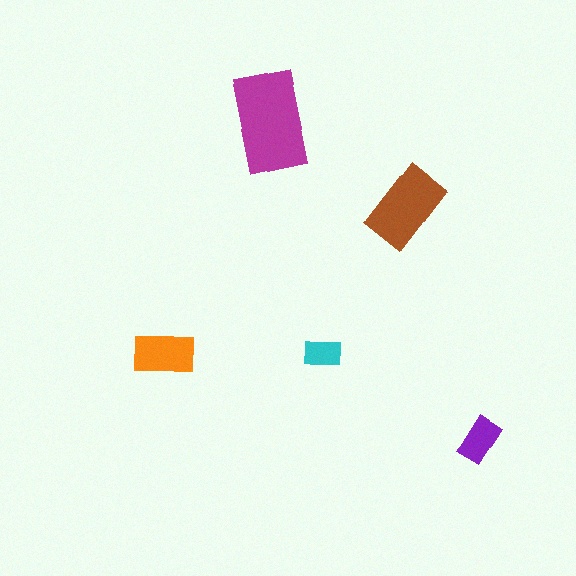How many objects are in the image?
There are 5 objects in the image.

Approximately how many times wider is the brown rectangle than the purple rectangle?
About 2 times wider.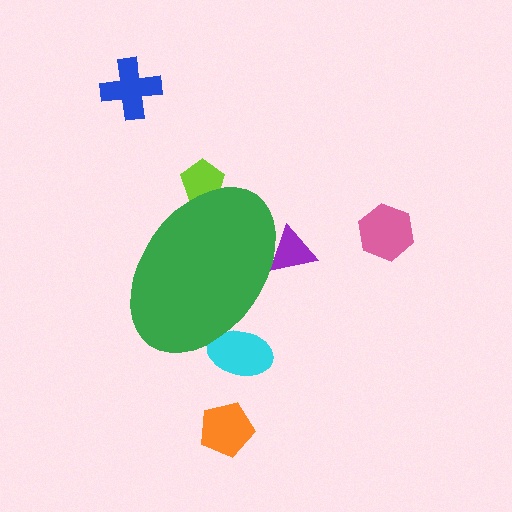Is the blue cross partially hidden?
No, the blue cross is fully visible.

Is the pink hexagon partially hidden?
No, the pink hexagon is fully visible.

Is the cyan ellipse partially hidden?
Yes, the cyan ellipse is partially hidden behind the green ellipse.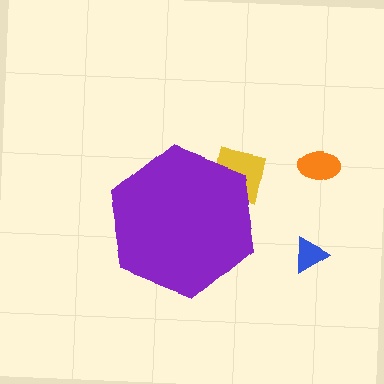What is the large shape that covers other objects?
A purple hexagon.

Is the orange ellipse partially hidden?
No, the orange ellipse is fully visible.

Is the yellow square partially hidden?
Yes, the yellow square is partially hidden behind the purple hexagon.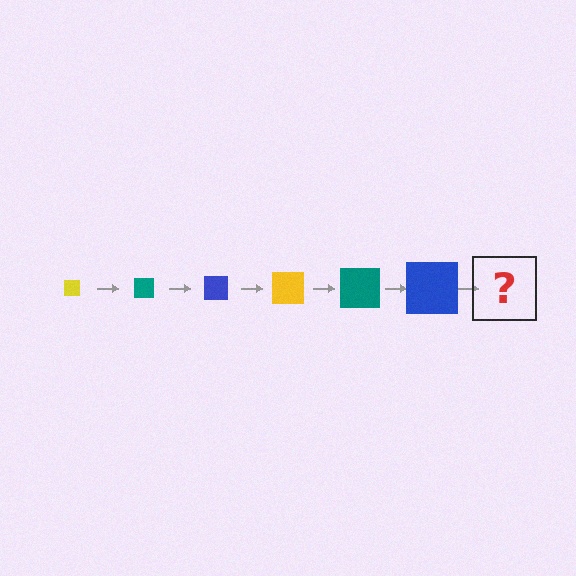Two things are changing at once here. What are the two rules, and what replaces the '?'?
The two rules are that the square grows larger each step and the color cycles through yellow, teal, and blue. The '?' should be a yellow square, larger than the previous one.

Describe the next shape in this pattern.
It should be a yellow square, larger than the previous one.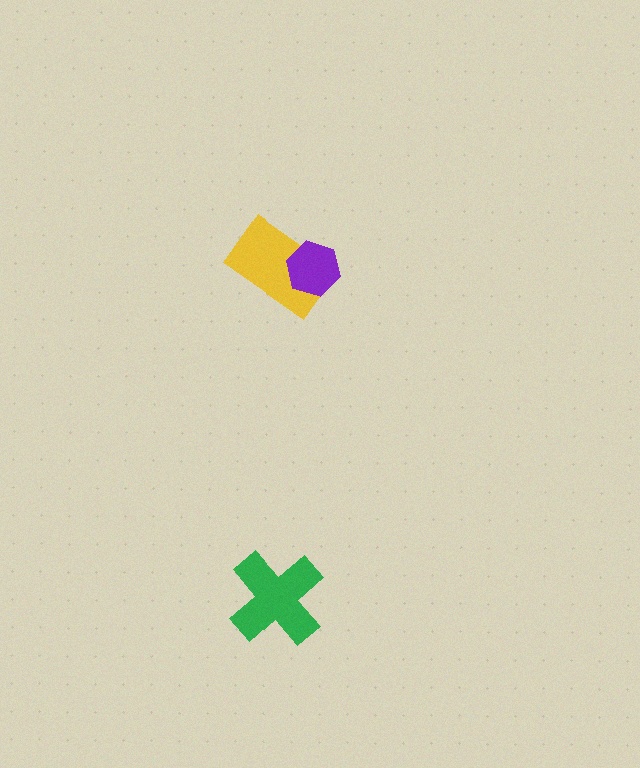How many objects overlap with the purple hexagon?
1 object overlaps with the purple hexagon.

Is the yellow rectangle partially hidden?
Yes, it is partially covered by another shape.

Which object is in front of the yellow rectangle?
The purple hexagon is in front of the yellow rectangle.